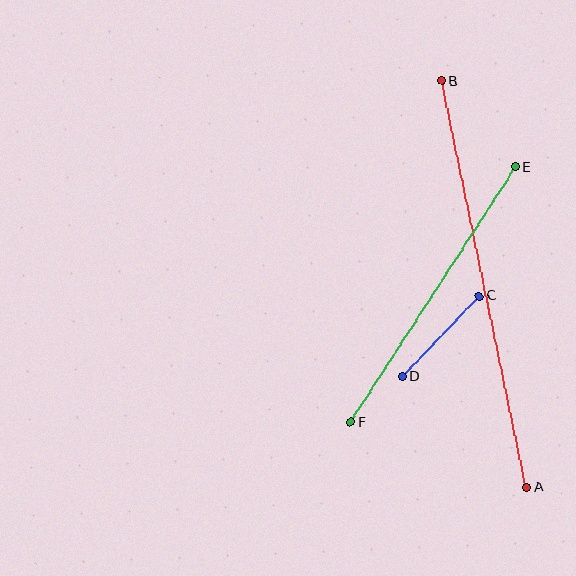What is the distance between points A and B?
The distance is approximately 415 pixels.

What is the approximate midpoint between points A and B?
The midpoint is at approximately (484, 284) pixels.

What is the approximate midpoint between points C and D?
The midpoint is at approximately (441, 336) pixels.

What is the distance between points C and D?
The distance is approximately 111 pixels.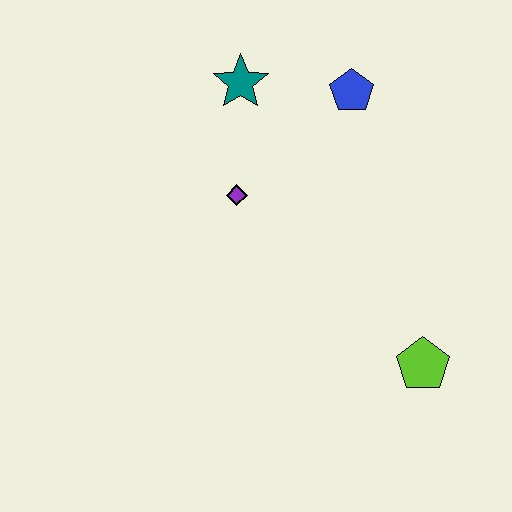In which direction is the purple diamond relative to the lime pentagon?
The purple diamond is to the left of the lime pentagon.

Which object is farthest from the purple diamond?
The lime pentagon is farthest from the purple diamond.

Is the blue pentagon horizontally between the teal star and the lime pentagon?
Yes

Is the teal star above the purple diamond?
Yes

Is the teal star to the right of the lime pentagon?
No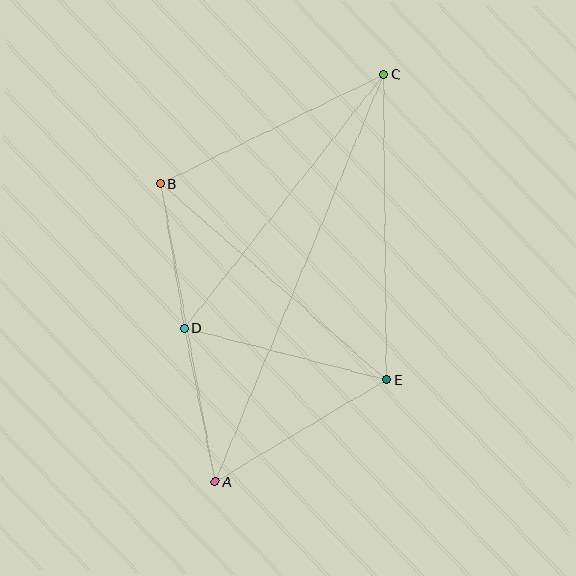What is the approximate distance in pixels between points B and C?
The distance between B and C is approximately 248 pixels.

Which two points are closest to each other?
Points B and D are closest to each other.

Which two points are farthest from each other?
Points A and C are farthest from each other.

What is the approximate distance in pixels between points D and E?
The distance between D and E is approximately 209 pixels.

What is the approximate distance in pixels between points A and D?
The distance between A and D is approximately 157 pixels.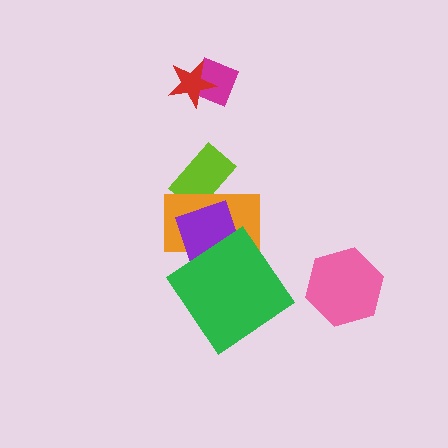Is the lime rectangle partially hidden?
Yes, it is partially covered by another shape.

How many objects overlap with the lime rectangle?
2 objects overlap with the lime rectangle.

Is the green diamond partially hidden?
No, no other shape covers it.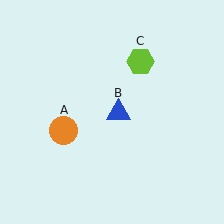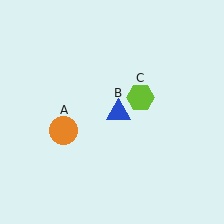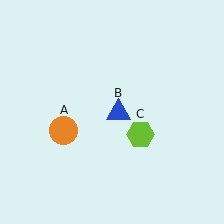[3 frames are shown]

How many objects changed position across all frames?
1 object changed position: lime hexagon (object C).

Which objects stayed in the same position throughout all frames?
Orange circle (object A) and blue triangle (object B) remained stationary.